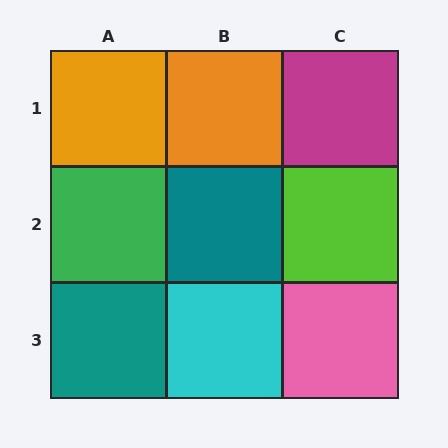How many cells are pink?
1 cell is pink.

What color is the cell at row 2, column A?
Green.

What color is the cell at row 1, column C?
Magenta.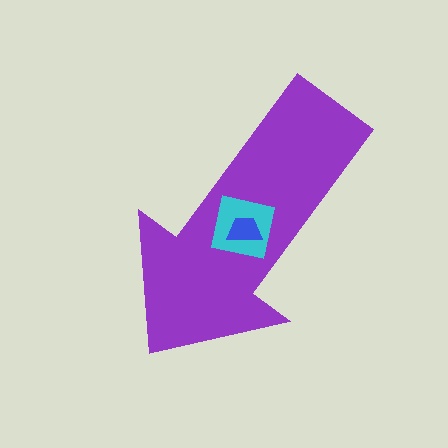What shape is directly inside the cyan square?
The blue trapezoid.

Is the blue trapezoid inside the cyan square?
Yes.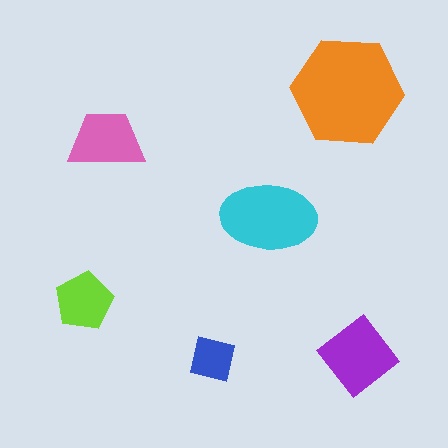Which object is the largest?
The orange hexagon.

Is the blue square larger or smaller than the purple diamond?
Smaller.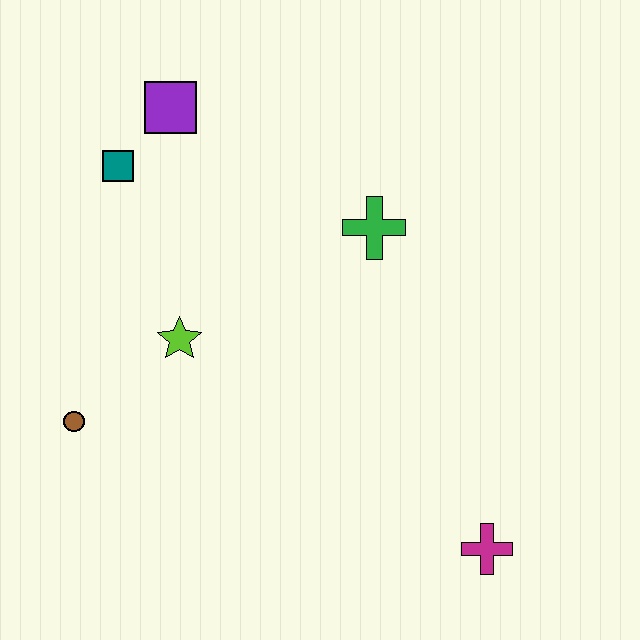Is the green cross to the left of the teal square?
No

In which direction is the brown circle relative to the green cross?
The brown circle is to the left of the green cross.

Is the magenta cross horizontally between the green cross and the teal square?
No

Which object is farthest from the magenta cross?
The purple square is farthest from the magenta cross.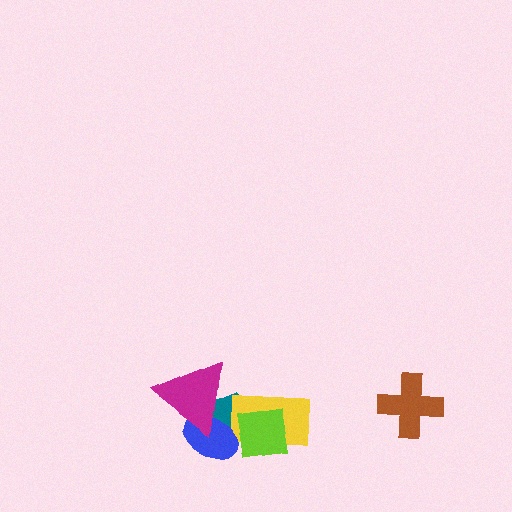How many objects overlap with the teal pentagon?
4 objects overlap with the teal pentagon.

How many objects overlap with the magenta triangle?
2 objects overlap with the magenta triangle.